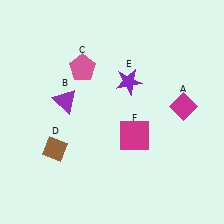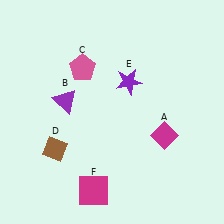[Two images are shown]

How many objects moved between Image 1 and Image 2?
2 objects moved between the two images.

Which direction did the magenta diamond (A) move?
The magenta diamond (A) moved down.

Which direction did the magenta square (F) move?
The magenta square (F) moved down.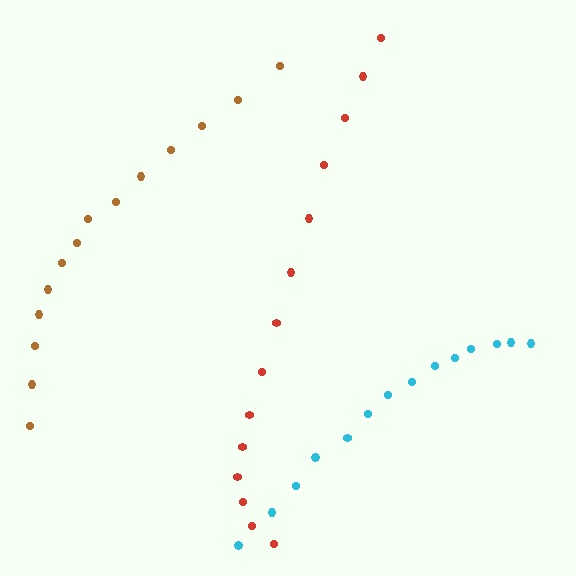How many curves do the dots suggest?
There are 3 distinct paths.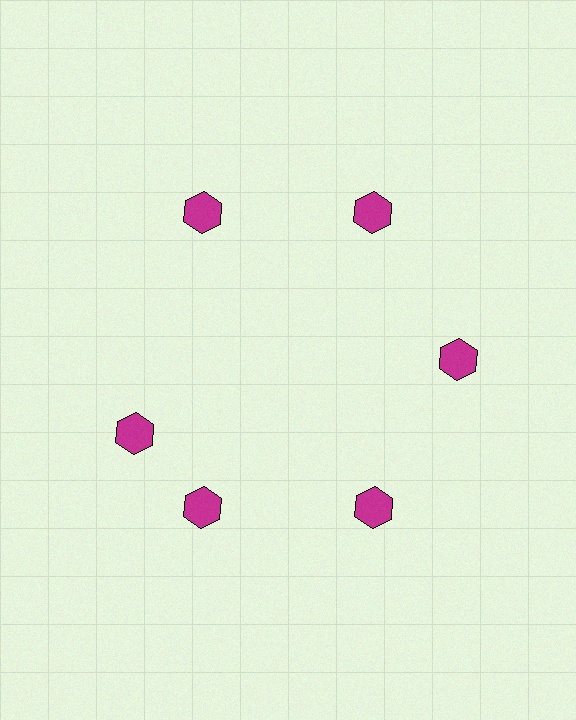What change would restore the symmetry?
The symmetry would be restored by rotating it back into even spacing with its neighbors so that all 6 hexagons sit at equal angles and equal distance from the center.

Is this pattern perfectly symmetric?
No. The 6 magenta hexagons are arranged in a ring, but one element near the 9 o'clock position is rotated out of alignment along the ring, breaking the 6-fold rotational symmetry.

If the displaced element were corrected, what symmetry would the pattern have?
It would have 6-fold rotational symmetry — the pattern would map onto itself every 60 degrees.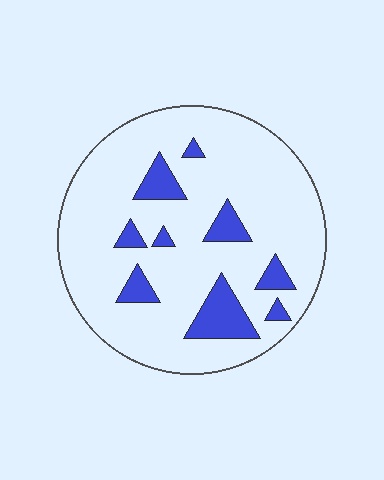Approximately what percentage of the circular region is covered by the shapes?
Approximately 15%.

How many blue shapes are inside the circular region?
9.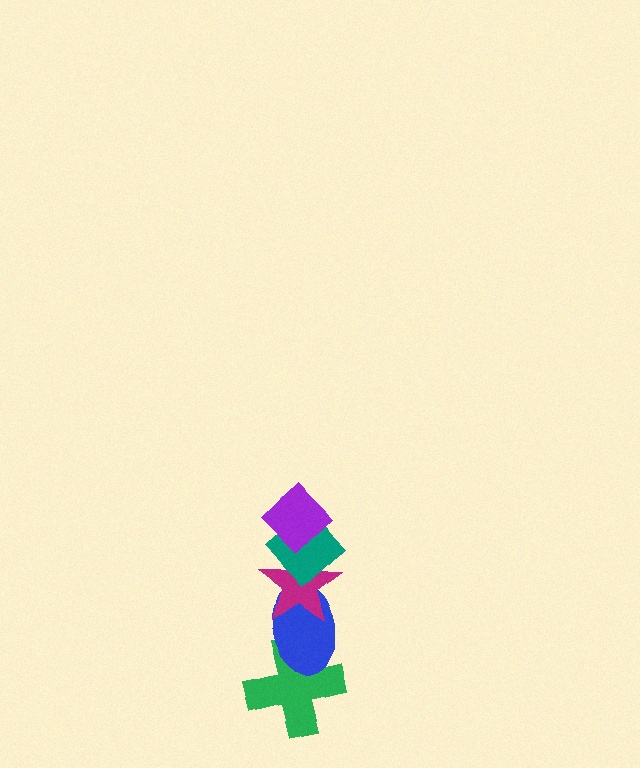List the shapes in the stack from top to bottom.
From top to bottom: the purple diamond, the teal diamond, the magenta star, the blue ellipse, the green cross.